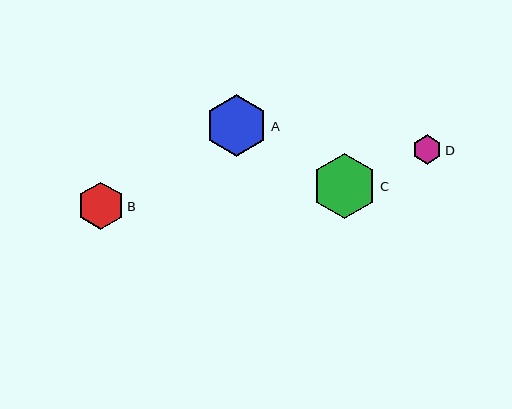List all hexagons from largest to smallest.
From largest to smallest: C, A, B, D.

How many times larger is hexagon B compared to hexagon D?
Hexagon B is approximately 1.6 times the size of hexagon D.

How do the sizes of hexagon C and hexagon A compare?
Hexagon C and hexagon A are approximately the same size.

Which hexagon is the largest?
Hexagon C is the largest with a size of approximately 65 pixels.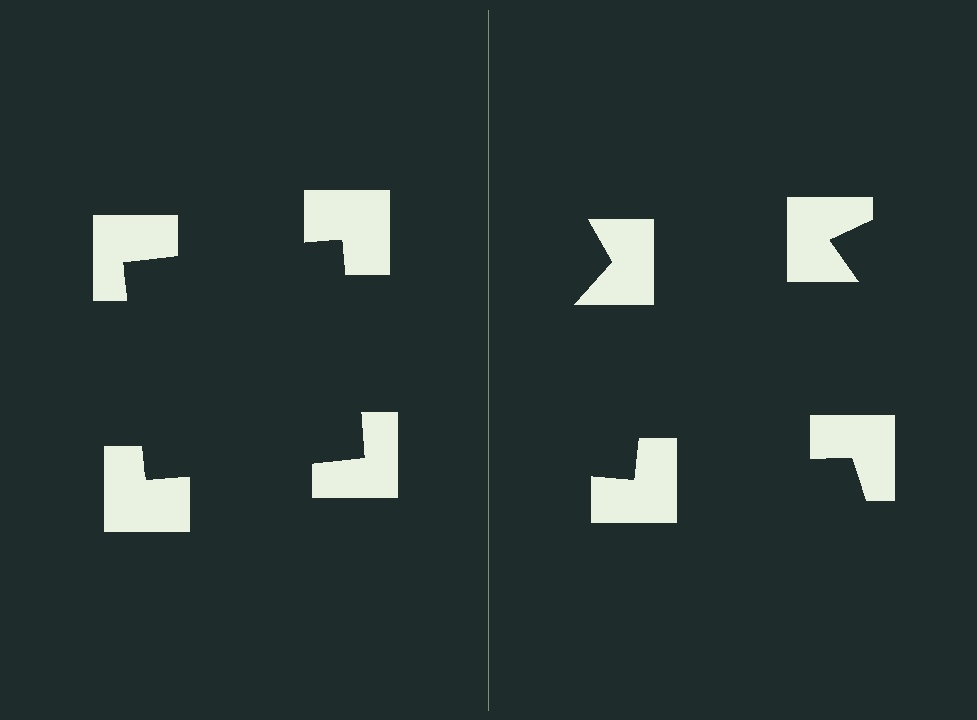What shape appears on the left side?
An illusory square.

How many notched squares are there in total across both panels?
8 — 4 on each side.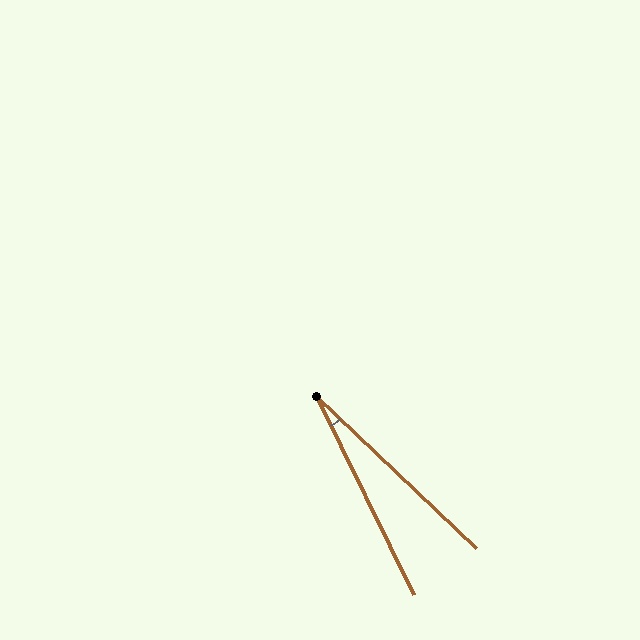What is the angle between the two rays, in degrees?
Approximately 20 degrees.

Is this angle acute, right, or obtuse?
It is acute.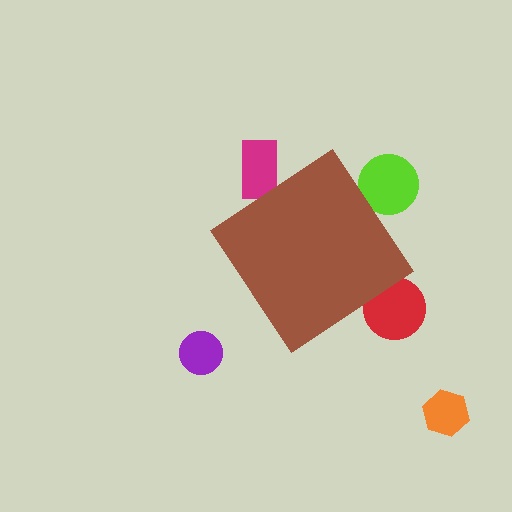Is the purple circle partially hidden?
No, the purple circle is fully visible.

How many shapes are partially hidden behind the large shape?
3 shapes are partially hidden.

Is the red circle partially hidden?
Yes, the red circle is partially hidden behind the brown diamond.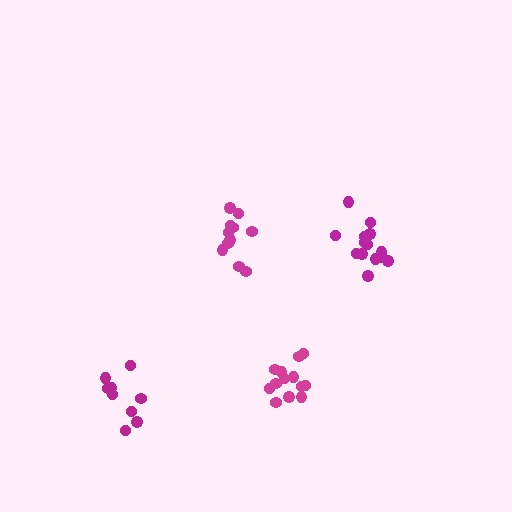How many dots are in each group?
Group 1: 13 dots, Group 2: 11 dots, Group 3: 14 dots, Group 4: 9 dots (47 total).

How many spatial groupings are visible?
There are 4 spatial groupings.